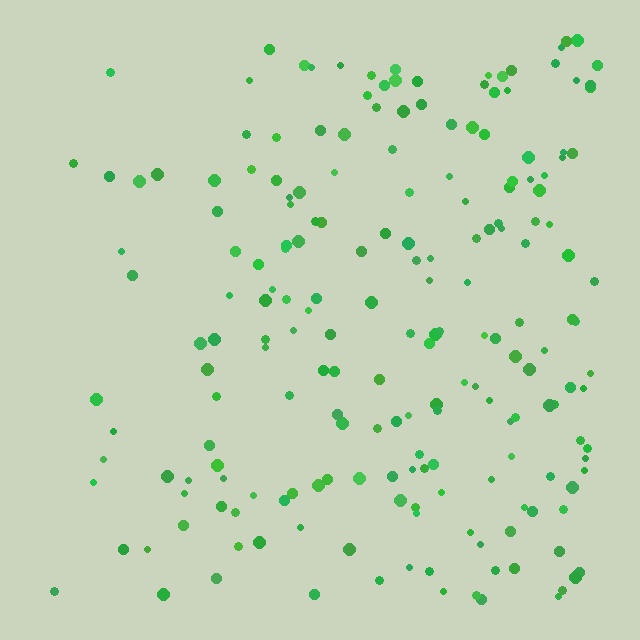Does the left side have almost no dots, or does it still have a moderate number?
Still a moderate number, just noticeably fewer than the right.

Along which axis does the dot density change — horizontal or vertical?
Horizontal.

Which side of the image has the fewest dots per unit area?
The left.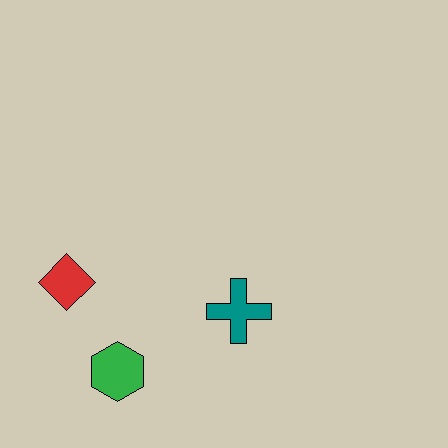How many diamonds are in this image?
There is 1 diamond.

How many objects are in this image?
There are 3 objects.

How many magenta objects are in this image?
There are no magenta objects.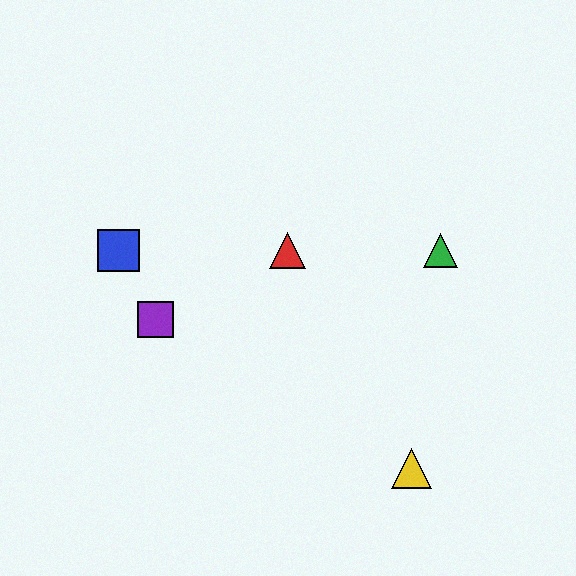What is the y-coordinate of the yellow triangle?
The yellow triangle is at y≈468.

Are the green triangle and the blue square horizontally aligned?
Yes, both are at y≈250.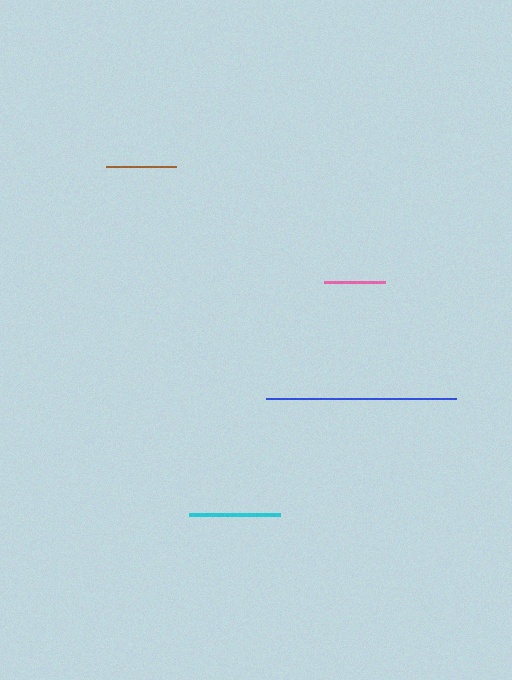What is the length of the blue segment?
The blue segment is approximately 190 pixels long.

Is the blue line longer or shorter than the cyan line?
The blue line is longer than the cyan line.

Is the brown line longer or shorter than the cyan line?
The cyan line is longer than the brown line.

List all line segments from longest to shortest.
From longest to shortest: blue, cyan, brown, pink.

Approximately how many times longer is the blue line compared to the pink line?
The blue line is approximately 3.1 times the length of the pink line.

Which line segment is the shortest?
The pink line is the shortest at approximately 61 pixels.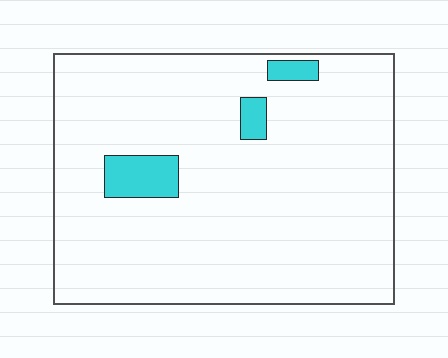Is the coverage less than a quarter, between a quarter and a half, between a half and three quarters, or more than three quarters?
Less than a quarter.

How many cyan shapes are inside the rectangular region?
3.